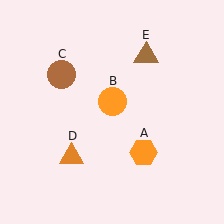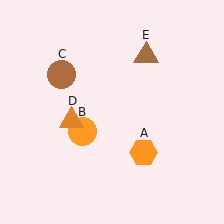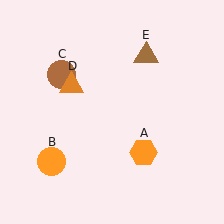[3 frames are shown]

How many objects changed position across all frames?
2 objects changed position: orange circle (object B), orange triangle (object D).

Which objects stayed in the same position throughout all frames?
Orange hexagon (object A) and brown circle (object C) and brown triangle (object E) remained stationary.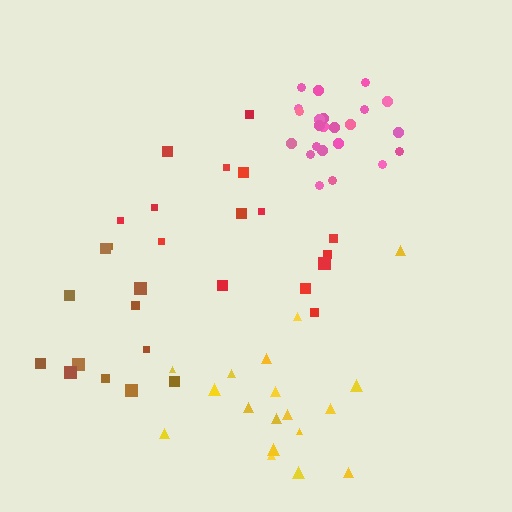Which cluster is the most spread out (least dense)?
Red.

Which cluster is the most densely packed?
Pink.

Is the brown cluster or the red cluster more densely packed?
Brown.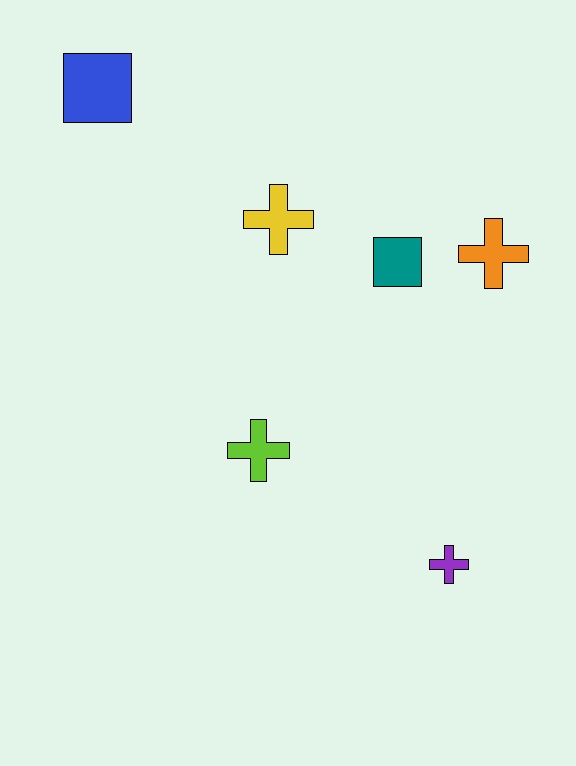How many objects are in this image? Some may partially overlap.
There are 6 objects.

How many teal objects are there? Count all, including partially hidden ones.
There is 1 teal object.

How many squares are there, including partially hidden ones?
There are 2 squares.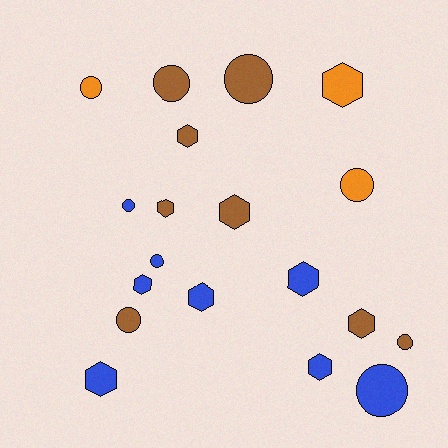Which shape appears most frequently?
Hexagon, with 10 objects.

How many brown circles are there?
There are 4 brown circles.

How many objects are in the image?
There are 19 objects.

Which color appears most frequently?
Brown, with 8 objects.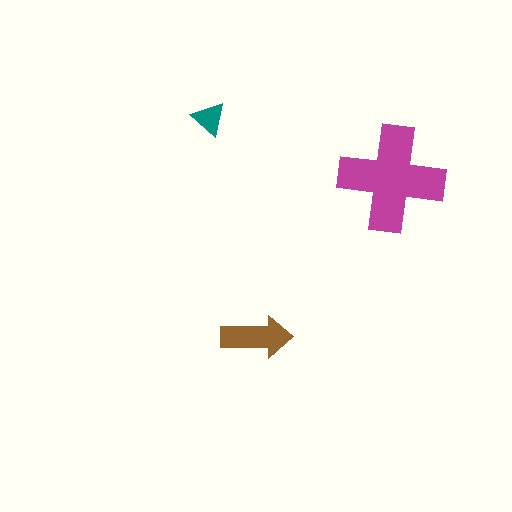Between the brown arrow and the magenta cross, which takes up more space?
The magenta cross.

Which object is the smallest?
The teal triangle.